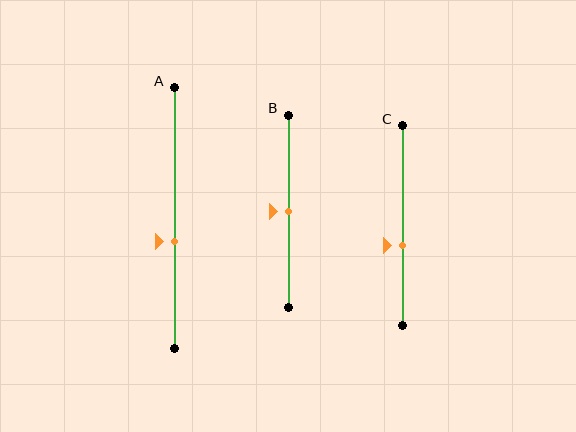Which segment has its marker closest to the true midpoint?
Segment B has its marker closest to the true midpoint.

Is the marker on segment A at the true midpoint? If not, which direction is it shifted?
No, the marker on segment A is shifted downward by about 9% of the segment length.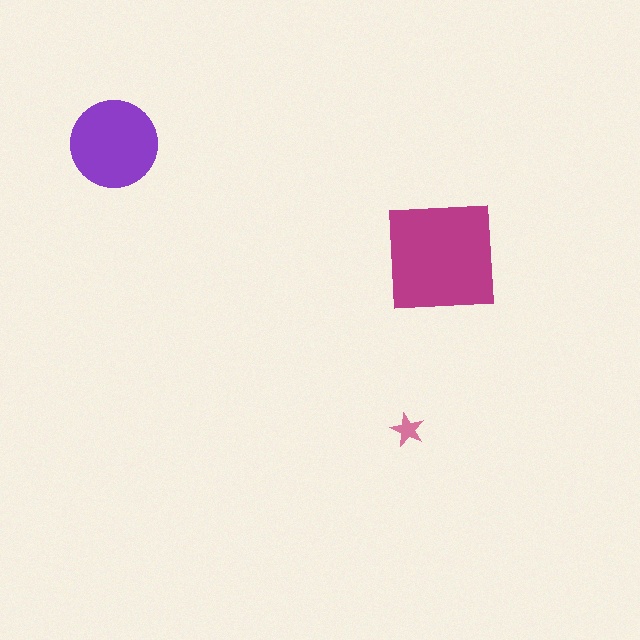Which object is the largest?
The magenta square.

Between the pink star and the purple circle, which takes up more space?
The purple circle.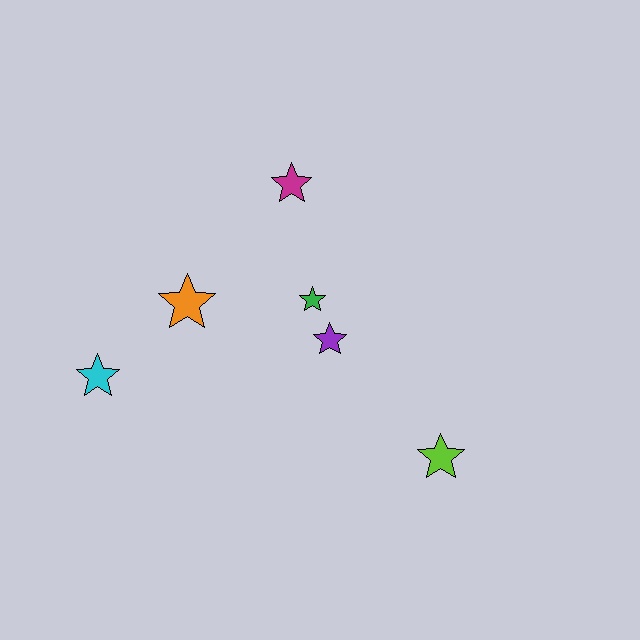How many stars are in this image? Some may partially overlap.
There are 6 stars.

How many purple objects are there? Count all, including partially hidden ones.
There is 1 purple object.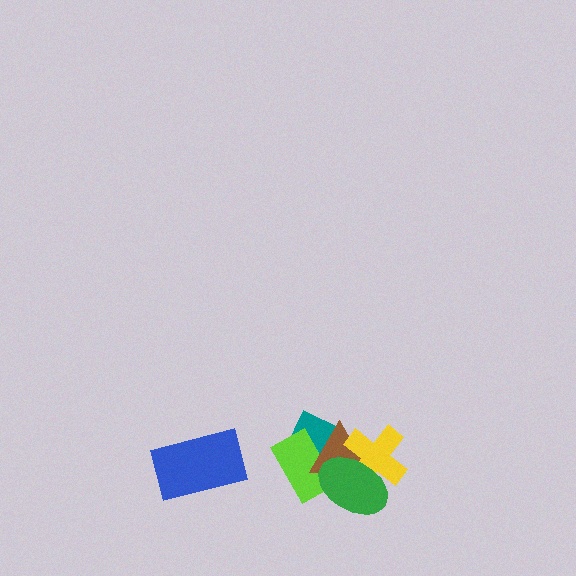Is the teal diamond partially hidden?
Yes, it is partially covered by another shape.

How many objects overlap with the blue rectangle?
0 objects overlap with the blue rectangle.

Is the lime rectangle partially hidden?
Yes, it is partially covered by another shape.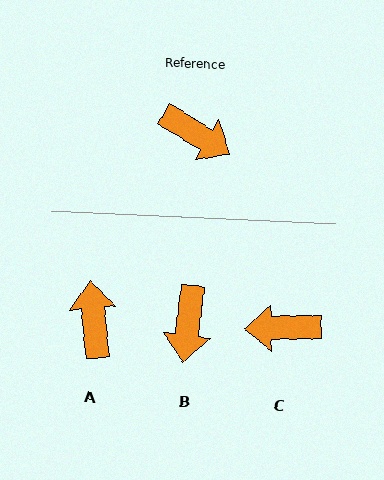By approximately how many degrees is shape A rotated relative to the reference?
Approximately 127 degrees counter-clockwise.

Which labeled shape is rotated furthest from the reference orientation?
C, about 147 degrees away.